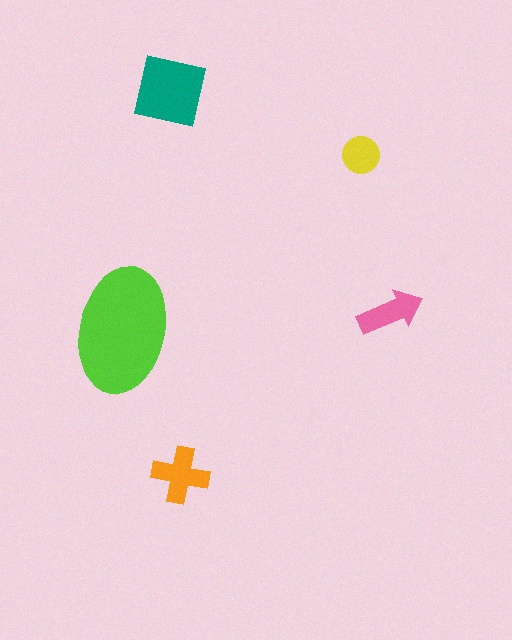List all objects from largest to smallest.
The lime ellipse, the teal square, the orange cross, the pink arrow, the yellow circle.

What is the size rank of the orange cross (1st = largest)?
3rd.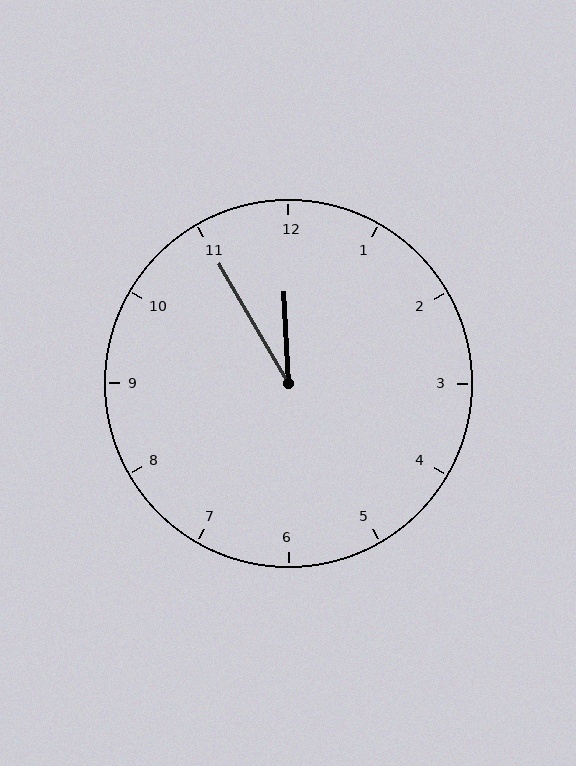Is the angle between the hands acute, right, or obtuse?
It is acute.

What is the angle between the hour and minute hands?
Approximately 28 degrees.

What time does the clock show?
11:55.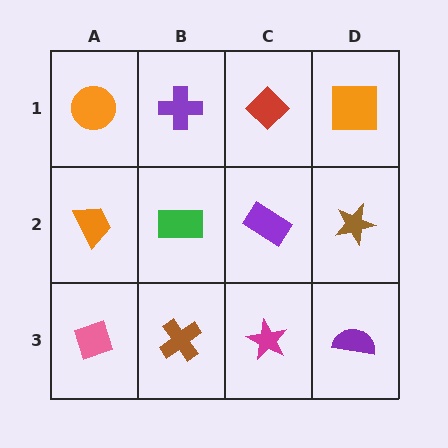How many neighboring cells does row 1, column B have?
3.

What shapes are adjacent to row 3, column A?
An orange trapezoid (row 2, column A), a brown cross (row 3, column B).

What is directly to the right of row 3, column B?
A magenta star.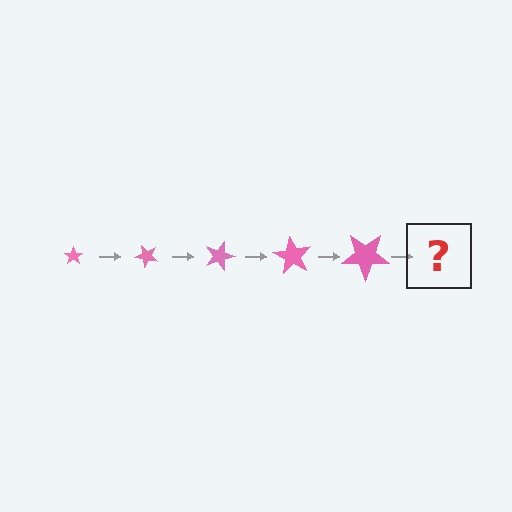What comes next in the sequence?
The next element should be a star, larger than the previous one and rotated 225 degrees from the start.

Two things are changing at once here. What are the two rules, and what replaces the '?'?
The two rules are that the star grows larger each step and it rotates 45 degrees each step. The '?' should be a star, larger than the previous one and rotated 225 degrees from the start.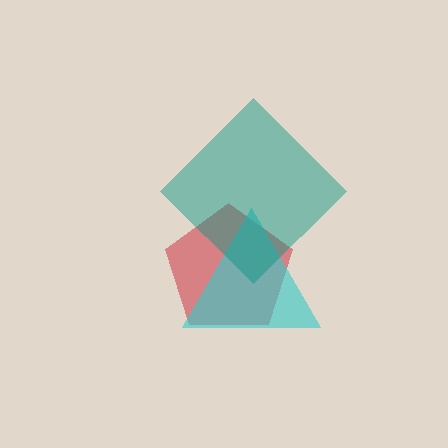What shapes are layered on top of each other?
The layered shapes are: a red pentagon, a cyan triangle, a teal diamond.